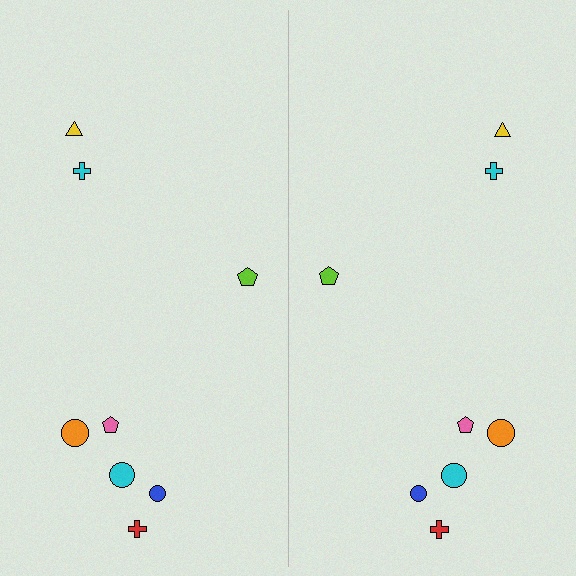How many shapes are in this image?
There are 16 shapes in this image.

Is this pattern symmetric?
Yes, this pattern has bilateral (reflection) symmetry.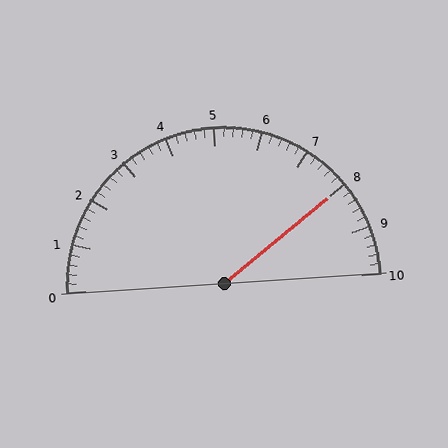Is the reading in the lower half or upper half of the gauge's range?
The reading is in the upper half of the range (0 to 10).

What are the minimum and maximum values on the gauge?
The gauge ranges from 0 to 10.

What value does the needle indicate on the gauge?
The needle indicates approximately 8.0.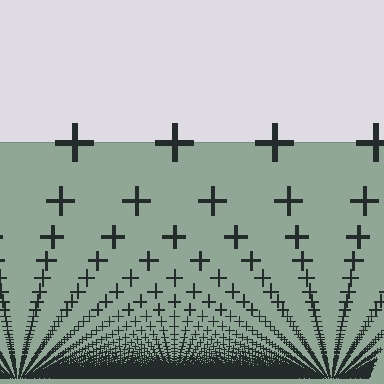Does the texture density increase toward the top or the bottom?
Density increases toward the bottom.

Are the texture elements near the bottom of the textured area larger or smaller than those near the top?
Smaller. The gradient is inverted — elements near the bottom are smaller and denser.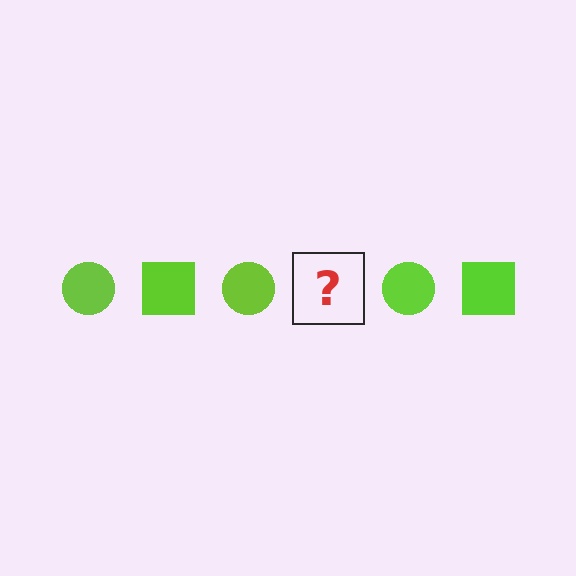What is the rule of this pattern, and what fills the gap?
The rule is that the pattern cycles through circle, square shapes in lime. The gap should be filled with a lime square.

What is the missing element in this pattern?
The missing element is a lime square.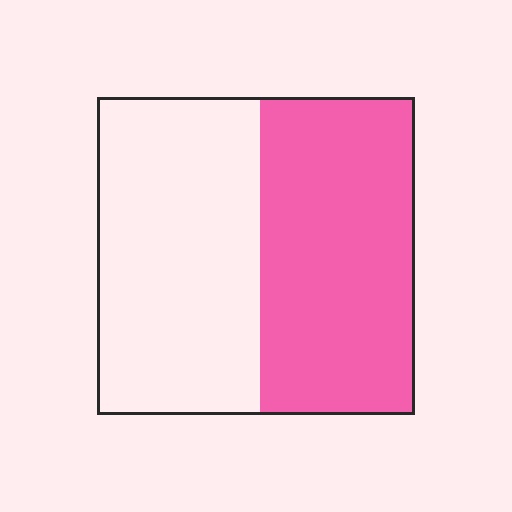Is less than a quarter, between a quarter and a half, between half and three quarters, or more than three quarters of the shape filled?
Between a quarter and a half.